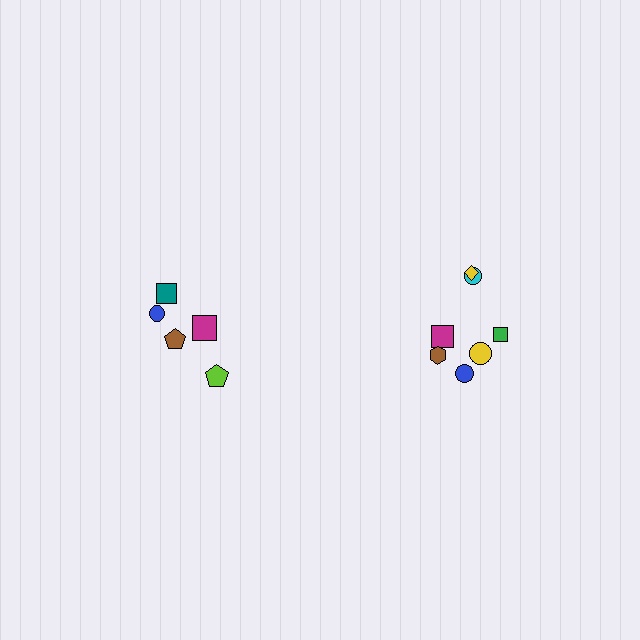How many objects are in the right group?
There are 7 objects.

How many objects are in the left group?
There are 5 objects.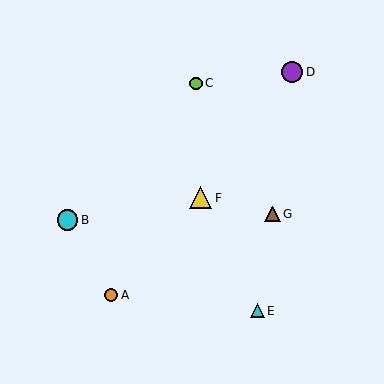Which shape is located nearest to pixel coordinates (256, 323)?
The cyan triangle (labeled E) at (257, 311) is nearest to that location.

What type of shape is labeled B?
Shape B is a cyan circle.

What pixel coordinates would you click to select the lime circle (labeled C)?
Click at (196, 83) to select the lime circle C.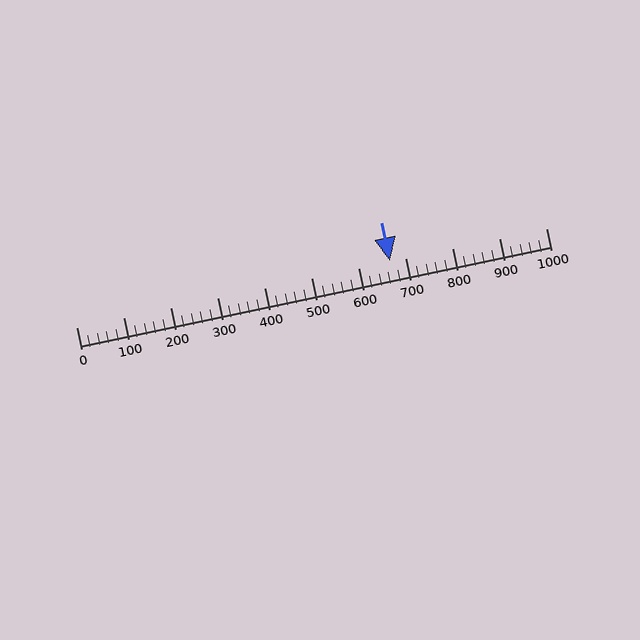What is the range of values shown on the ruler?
The ruler shows values from 0 to 1000.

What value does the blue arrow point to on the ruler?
The blue arrow points to approximately 667.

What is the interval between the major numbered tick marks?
The major tick marks are spaced 100 units apart.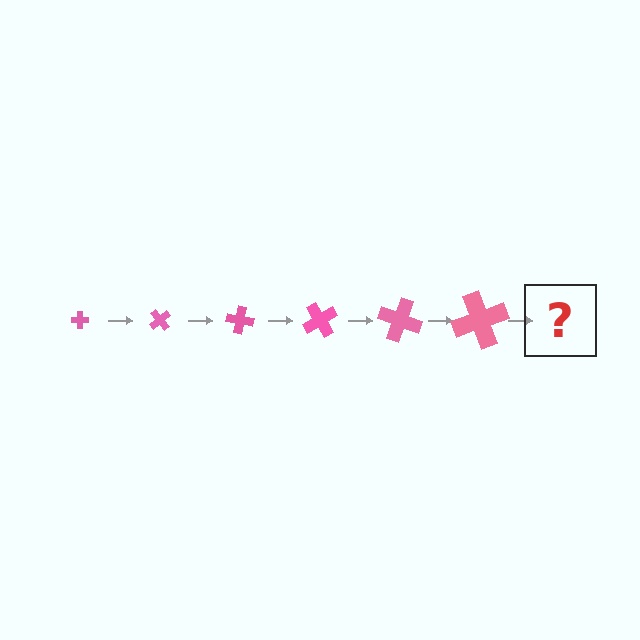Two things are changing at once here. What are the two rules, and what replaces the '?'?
The two rules are that the cross grows larger each step and it rotates 50 degrees each step. The '?' should be a cross, larger than the previous one and rotated 300 degrees from the start.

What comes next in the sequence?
The next element should be a cross, larger than the previous one and rotated 300 degrees from the start.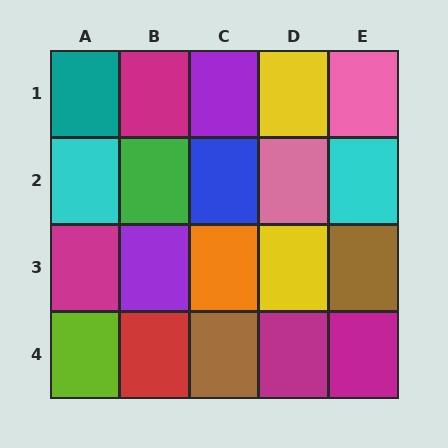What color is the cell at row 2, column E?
Cyan.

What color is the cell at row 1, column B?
Magenta.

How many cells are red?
1 cell is red.